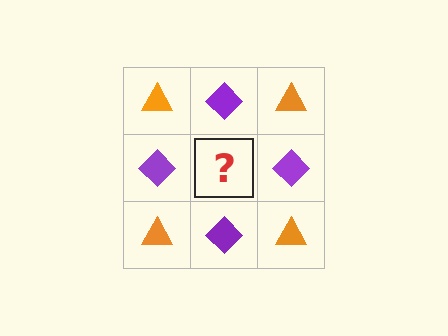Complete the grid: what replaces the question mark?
The question mark should be replaced with an orange triangle.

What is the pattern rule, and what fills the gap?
The rule is that it alternates orange triangle and purple diamond in a checkerboard pattern. The gap should be filled with an orange triangle.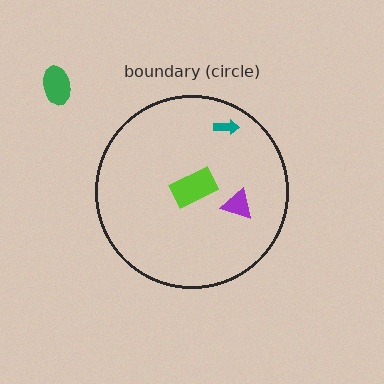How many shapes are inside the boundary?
3 inside, 1 outside.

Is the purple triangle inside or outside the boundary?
Inside.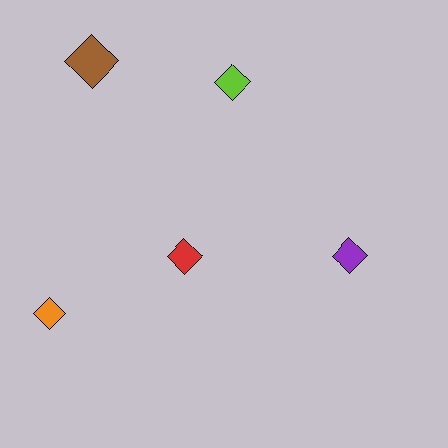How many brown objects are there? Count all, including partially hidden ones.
There is 1 brown object.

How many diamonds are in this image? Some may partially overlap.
There are 5 diamonds.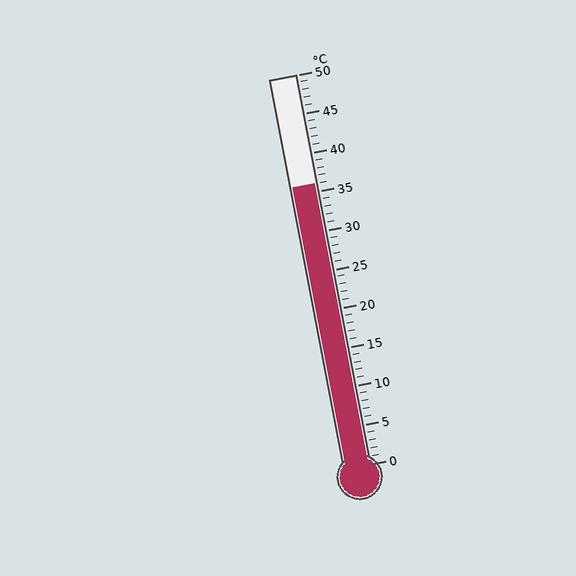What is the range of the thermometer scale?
The thermometer scale ranges from 0°C to 50°C.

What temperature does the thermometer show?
The thermometer shows approximately 36°C.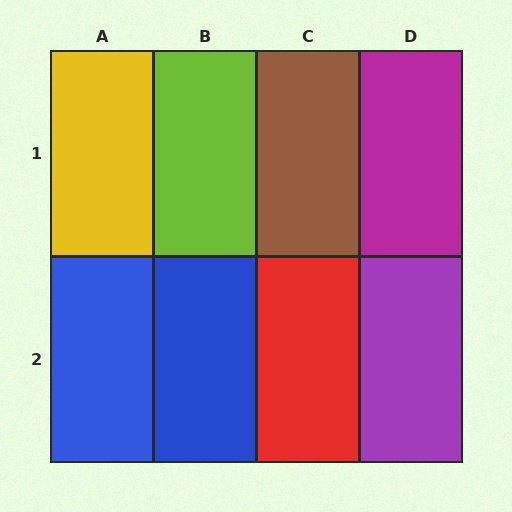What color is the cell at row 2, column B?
Blue.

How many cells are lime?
1 cell is lime.